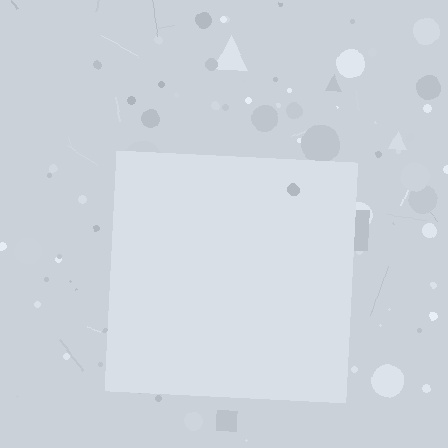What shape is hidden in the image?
A square is hidden in the image.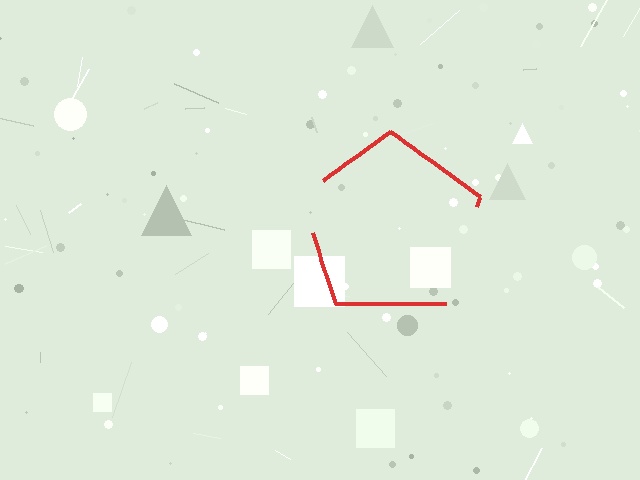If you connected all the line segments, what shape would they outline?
They would outline a pentagon.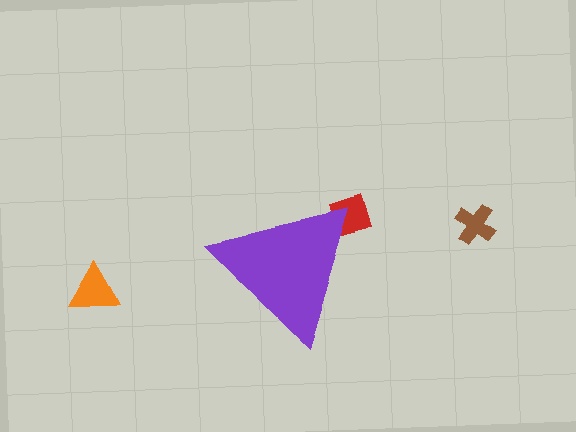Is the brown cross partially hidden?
No, the brown cross is fully visible.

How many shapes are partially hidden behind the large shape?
1 shape is partially hidden.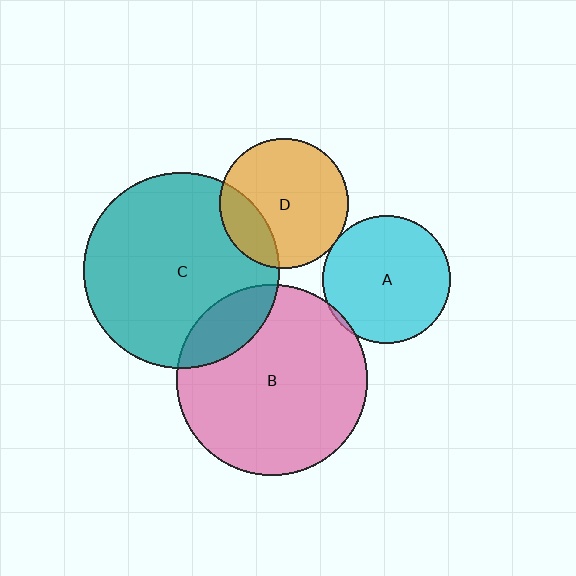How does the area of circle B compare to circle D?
Approximately 2.2 times.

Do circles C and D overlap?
Yes.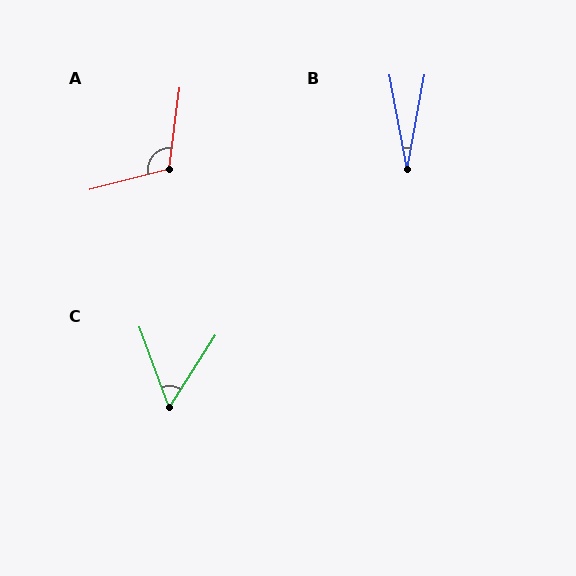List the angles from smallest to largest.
B (21°), C (53°), A (112°).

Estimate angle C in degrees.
Approximately 53 degrees.